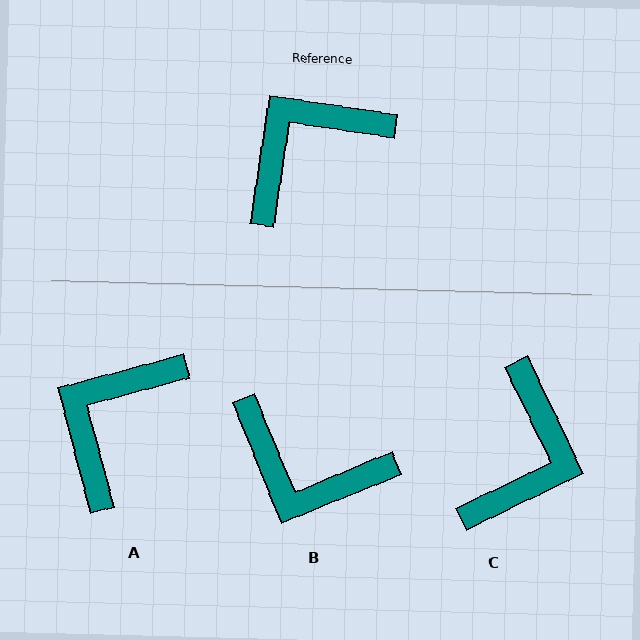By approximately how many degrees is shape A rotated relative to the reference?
Approximately 23 degrees counter-clockwise.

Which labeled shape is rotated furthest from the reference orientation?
C, about 146 degrees away.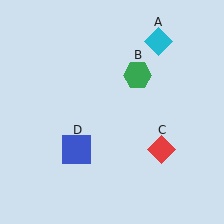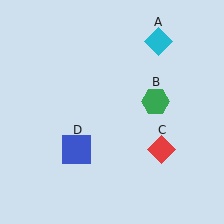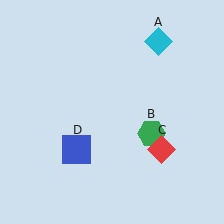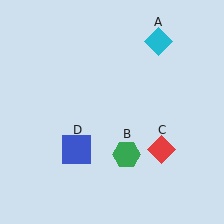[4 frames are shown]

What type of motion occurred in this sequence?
The green hexagon (object B) rotated clockwise around the center of the scene.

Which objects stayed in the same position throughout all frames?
Cyan diamond (object A) and red diamond (object C) and blue square (object D) remained stationary.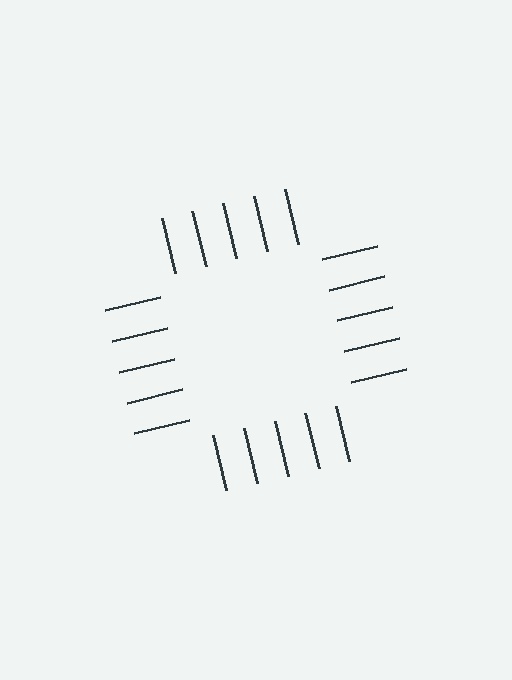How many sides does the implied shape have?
4 sides — the line-ends trace a square.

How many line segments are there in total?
20 — 5 along each of the 4 edges.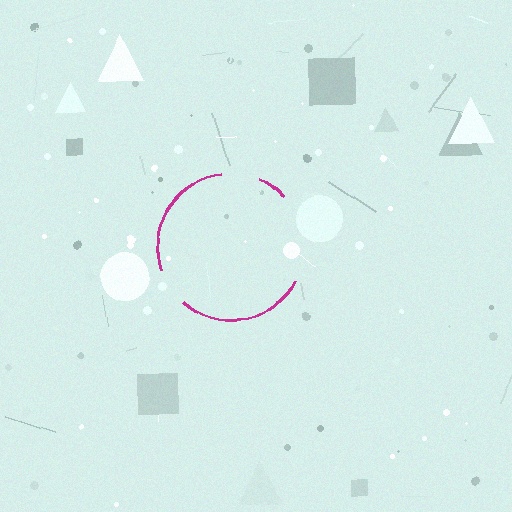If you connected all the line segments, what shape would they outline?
They would outline a circle.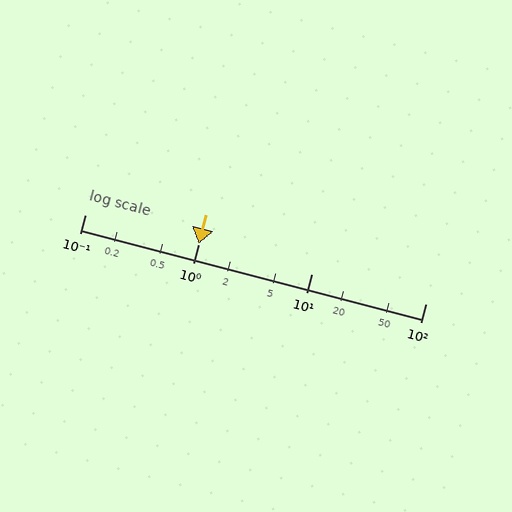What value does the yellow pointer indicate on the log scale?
The pointer indicates approximately 1.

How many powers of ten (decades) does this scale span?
The scale spans 3 decades, from 0.1 to 100.